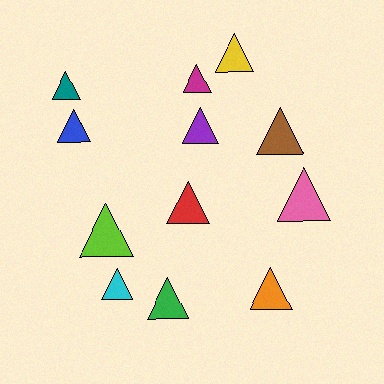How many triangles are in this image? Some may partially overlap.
There are 12 triangles.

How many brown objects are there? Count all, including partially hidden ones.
There is 1 brown object.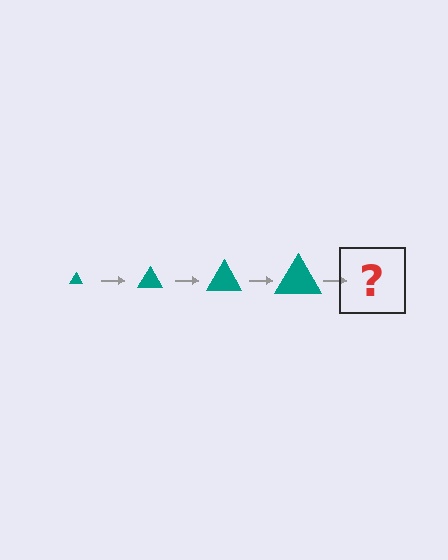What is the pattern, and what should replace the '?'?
The pattern is that the triangle gets progressively larger each step. The '?' should be a teal triangle, larger than the previous one.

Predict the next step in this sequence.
The next step is a teal triangle, larger than the previous one.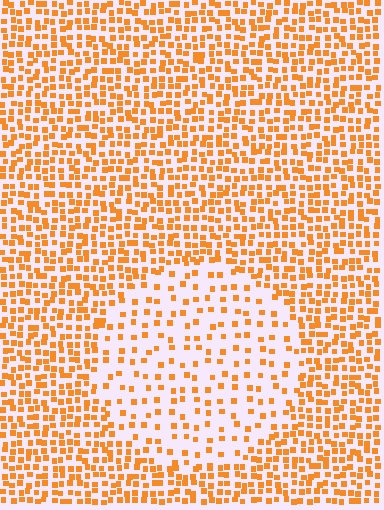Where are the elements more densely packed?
The elements are more densely packed outside the circle boundary.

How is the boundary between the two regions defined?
The boundary is defined by a change in element density (approximately 2.4x ratio). All elements are the same color, size, and shape.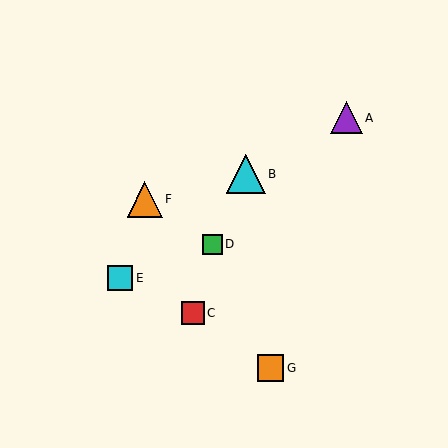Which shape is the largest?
The cyan triangle (labeled B) is the largest.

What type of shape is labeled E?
Shape E is a cyan square.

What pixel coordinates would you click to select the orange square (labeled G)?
Click at (271, 368) to select the orange square G.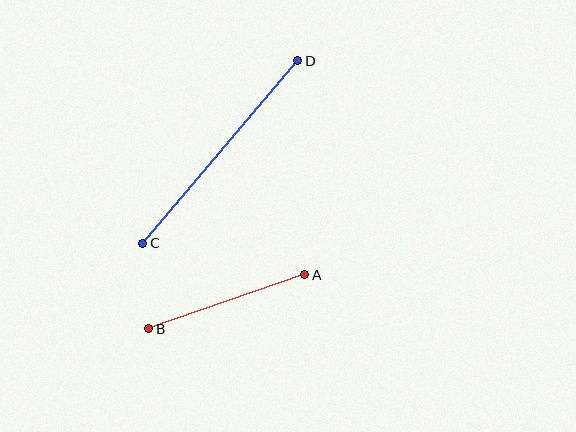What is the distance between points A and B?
The distance is approximately 165 pixels.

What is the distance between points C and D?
The distance is approximately 239 pixels.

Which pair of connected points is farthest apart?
Points C and D are farthest apart.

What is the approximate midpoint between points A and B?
The midpoint is at approximately (227, 302) pixels.